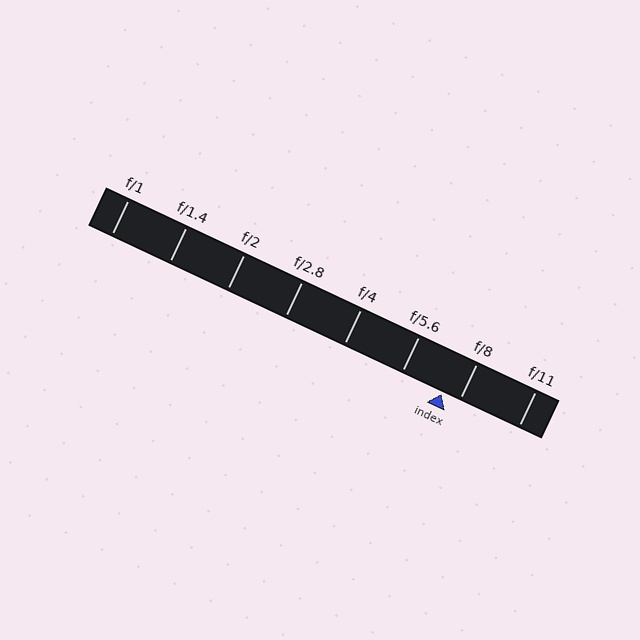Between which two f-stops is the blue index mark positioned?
The index mark is between f/5.6 and f/8.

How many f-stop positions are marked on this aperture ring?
There are 8 f-stop positions marked.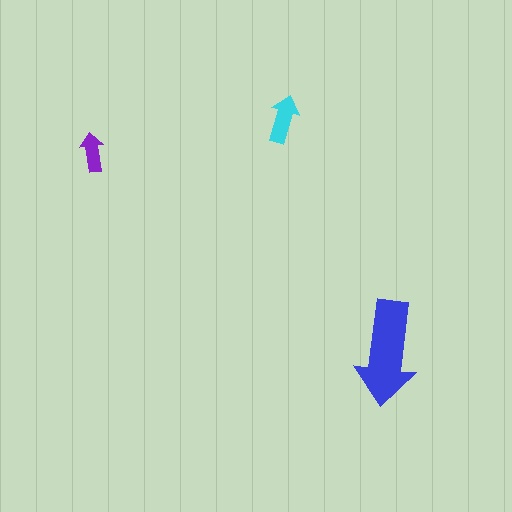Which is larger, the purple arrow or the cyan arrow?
The cyan one.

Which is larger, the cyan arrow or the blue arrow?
The blue one.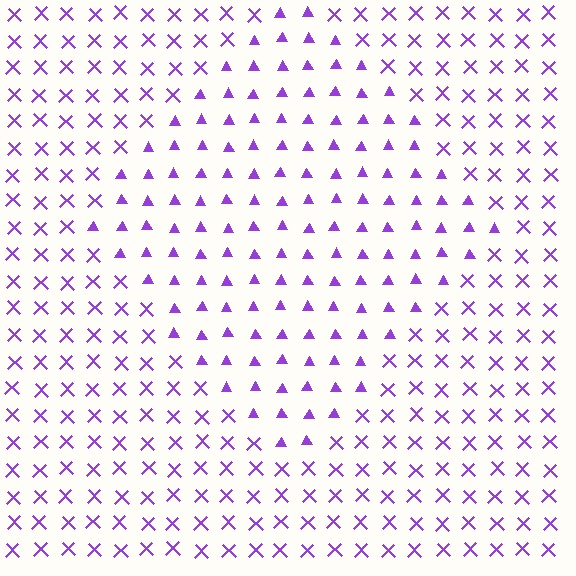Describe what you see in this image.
The image is filled with small purple elements arranged in a uniform grid. A diamond-shaped region contains triangles, while the surrounding area contains X marks. The boundary is defined purely by the change in element shape.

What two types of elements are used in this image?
The image uses triangles inside the diamond region and X marks outside it.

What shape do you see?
I see a diamond.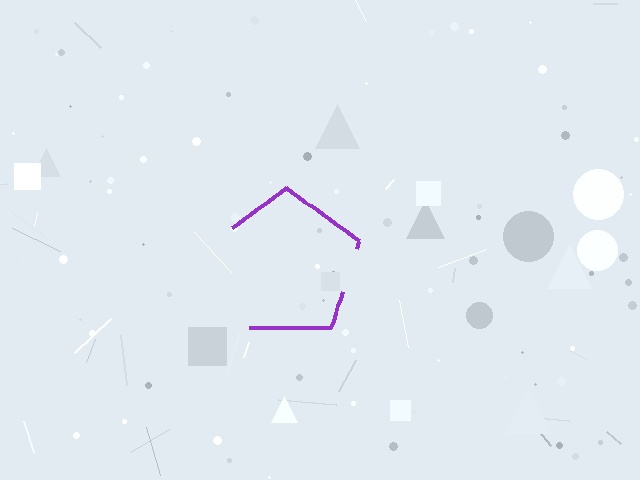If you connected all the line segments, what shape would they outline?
They would outline a pentagon.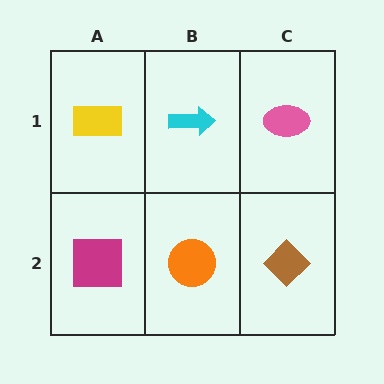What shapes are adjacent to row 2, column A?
A yellow rectangle (row 1, column A), an orange circle (row 2, column B).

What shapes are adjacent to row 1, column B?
An orange circle (row 2, column B), a yellow rectangle (row 1, column A), a pink ellipse (row 1, column C).